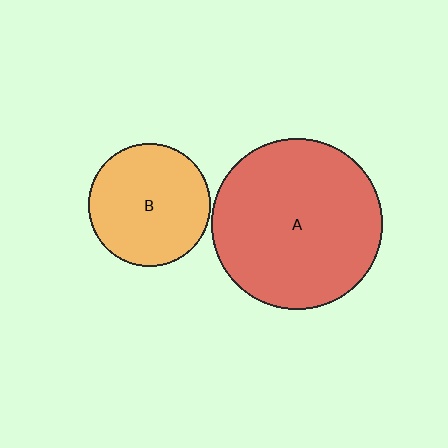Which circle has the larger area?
Circle A (red).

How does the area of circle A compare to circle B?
Approximately 2.0 times.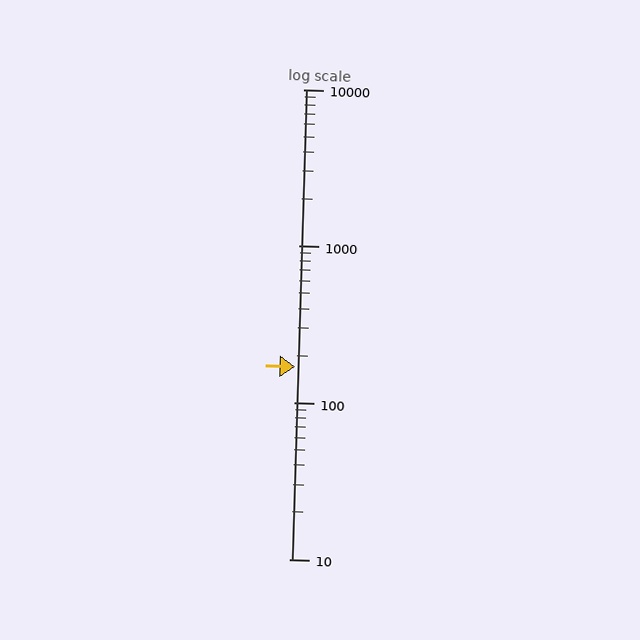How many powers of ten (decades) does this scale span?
The scale spans 3 decades, from 10 to 10000.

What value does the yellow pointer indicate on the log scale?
The pointer indicates approximately 170.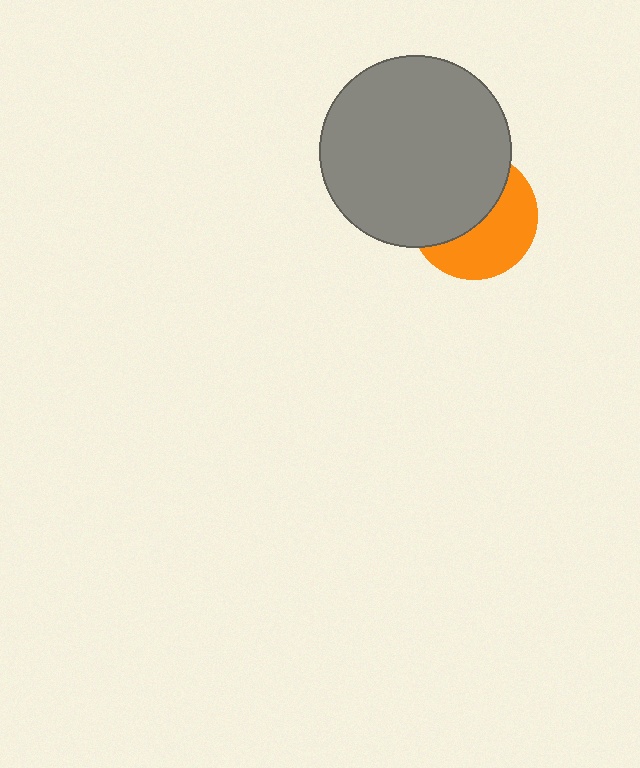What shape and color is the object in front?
The object in front is a gray circle.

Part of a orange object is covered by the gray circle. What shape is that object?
It is a circle.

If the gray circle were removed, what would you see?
You would see the complete orange circle.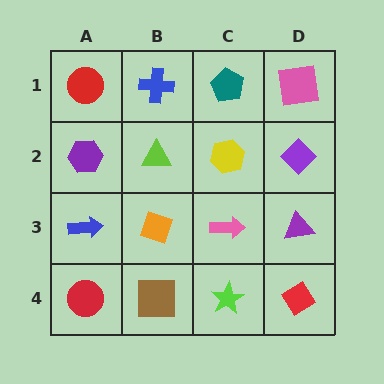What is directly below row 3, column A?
A red circle.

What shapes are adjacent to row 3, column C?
A yellow hexagon (row 2, column C), a lime star (row 4, column C), an orange diamond (row 3, column B), a purple triangle (row 3, column D).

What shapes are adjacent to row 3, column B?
A lime triangle (row 2, column B), a brown square (row 4, column B), a blue arrow (row 3, column A), a pink arrow (row 3, column C).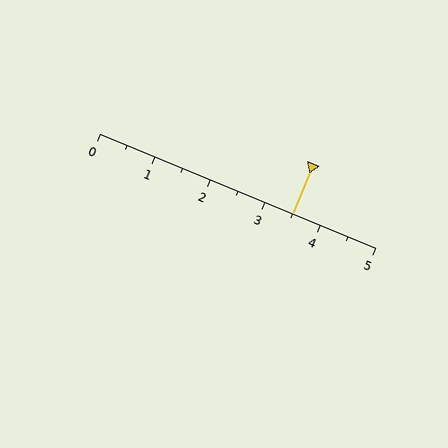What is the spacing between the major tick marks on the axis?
The major ticks are spaced 1 apart.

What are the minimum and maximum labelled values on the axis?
The axis runs from 0 to 5.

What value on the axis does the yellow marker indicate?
The marker indicates approximately 3.5.